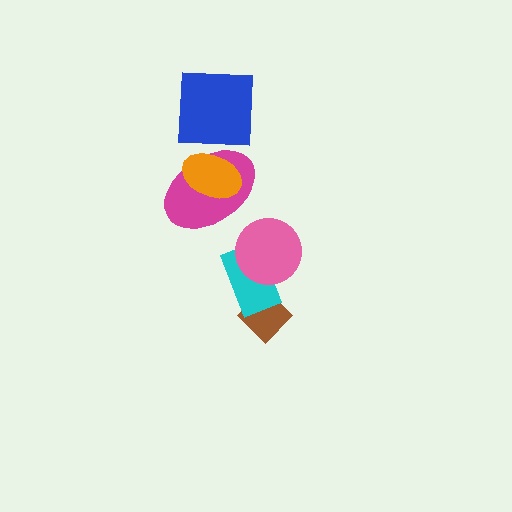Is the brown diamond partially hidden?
Yes, it is partially covered by another shape.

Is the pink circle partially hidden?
No, no other shape covers it.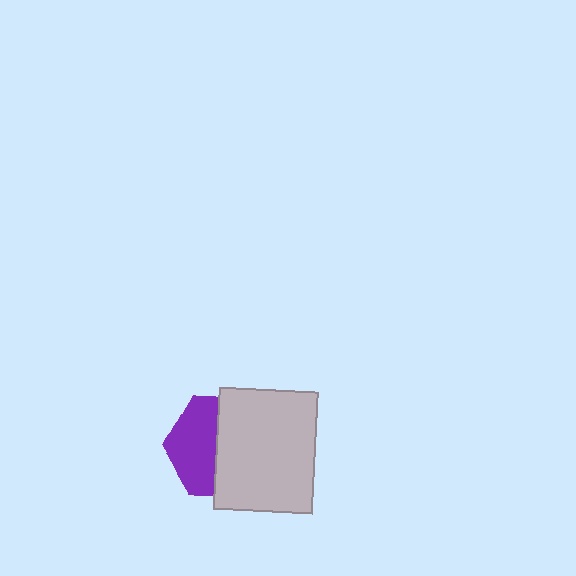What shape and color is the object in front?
The object in front is a light gray rectangle.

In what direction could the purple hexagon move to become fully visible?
The purple hexagon could move left. That would shift it out from behind the light gray rectangle entirely.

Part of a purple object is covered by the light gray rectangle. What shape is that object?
It is a hexagon.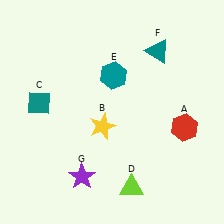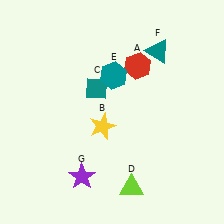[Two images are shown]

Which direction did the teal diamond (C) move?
The teal diamond (C) moved right.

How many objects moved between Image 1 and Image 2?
2 objects moved between the two images.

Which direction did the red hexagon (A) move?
The red hexagon (A) moved up.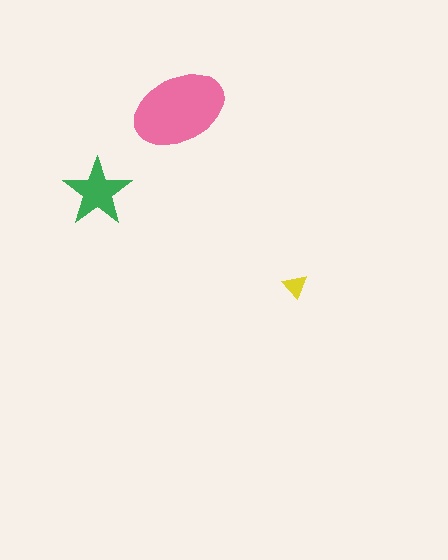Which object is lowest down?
The yellow triangle is bottommost.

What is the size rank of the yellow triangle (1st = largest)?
3rd.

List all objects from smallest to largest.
The yellow triangle, the green star, the pink ellipse.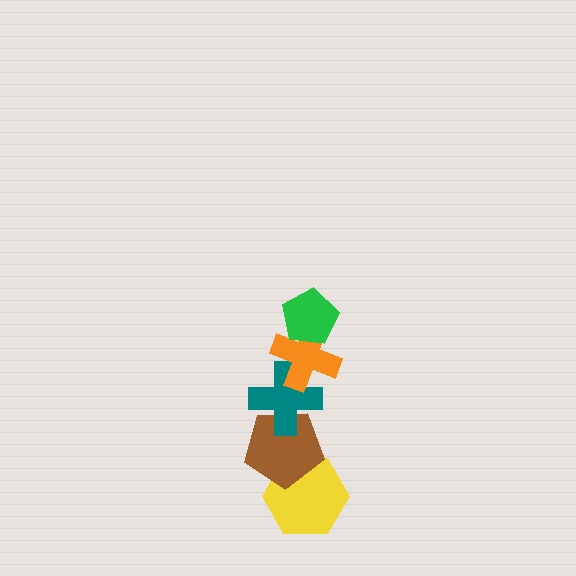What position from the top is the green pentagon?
The green pentagon is 1st from the top.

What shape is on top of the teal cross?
The orange cross is on top of the teal cross.